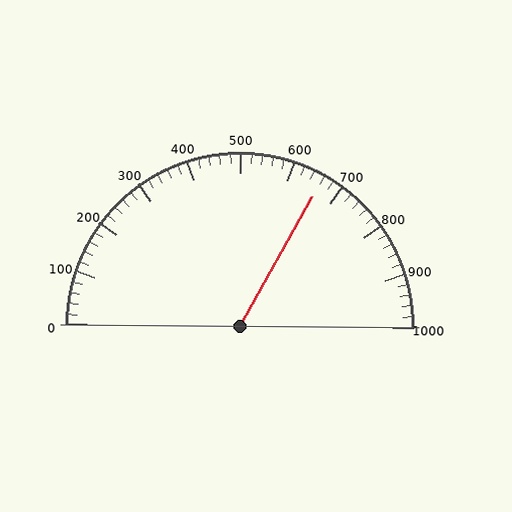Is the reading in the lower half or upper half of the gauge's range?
The reading is in the upper half of the range (0 to 1000).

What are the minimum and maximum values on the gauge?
The gauge ranges from 0 to 1000.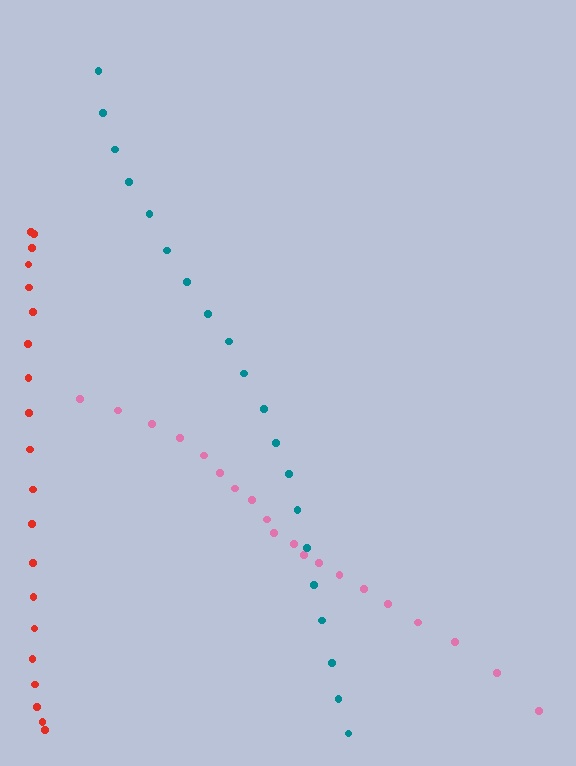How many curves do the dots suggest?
There are 3 distinct paths.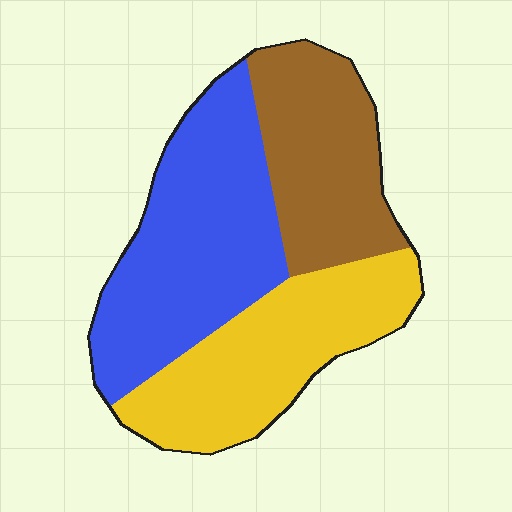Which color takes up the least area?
Brown, at roughly 25%.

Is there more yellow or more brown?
Yellow.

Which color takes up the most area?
Blue, at roughly 40%.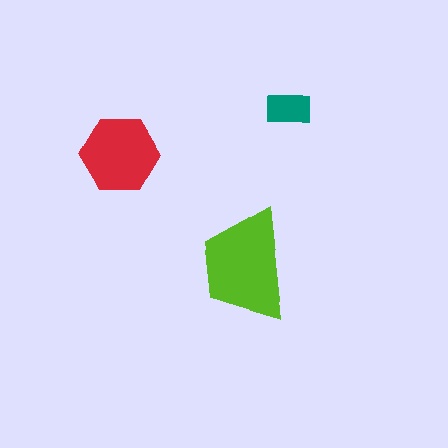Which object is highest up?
The teal rectangle is topmost.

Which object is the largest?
The lime trapezoid.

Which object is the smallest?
The teal rectangle.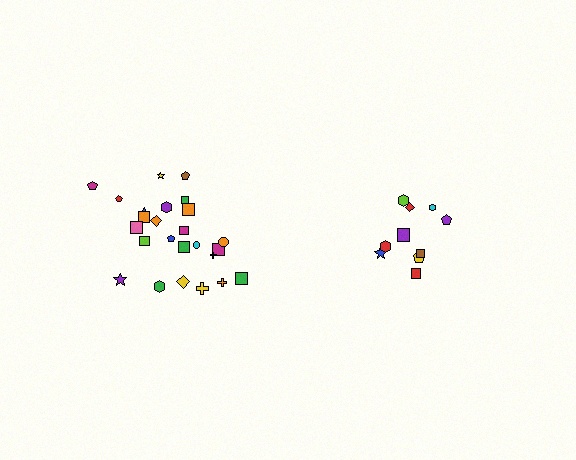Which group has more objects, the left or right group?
The left group.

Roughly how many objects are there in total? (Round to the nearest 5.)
Roughly 35 objects in total.